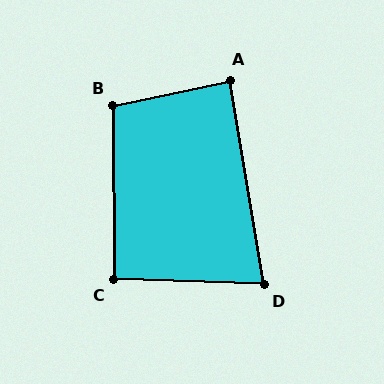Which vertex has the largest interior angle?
B, at approximately 101 degrees.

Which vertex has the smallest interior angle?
D, at approximately 79 degrees.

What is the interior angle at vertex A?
Approximately 88 degrees (approximately right).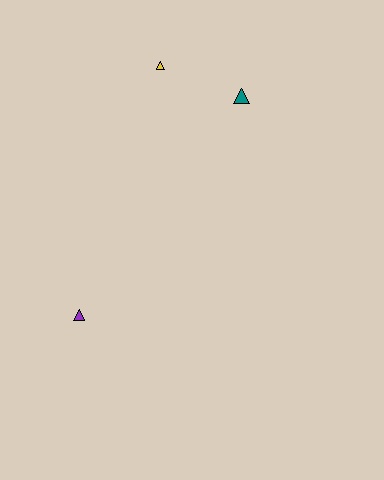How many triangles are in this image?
There are 3 triangles.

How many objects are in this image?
There are 3 objects.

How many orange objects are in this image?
There are no orange objects.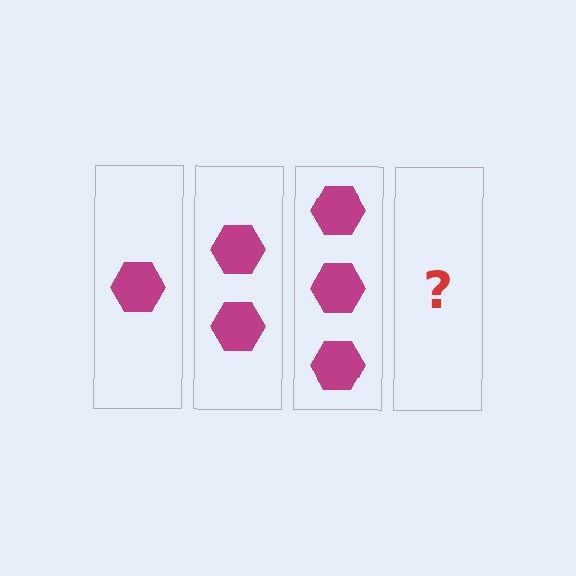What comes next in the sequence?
The next element should be 4 hexagons.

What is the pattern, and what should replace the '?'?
The pattern is that each step adds one more hexagon. The '?' should be 4 hexagons.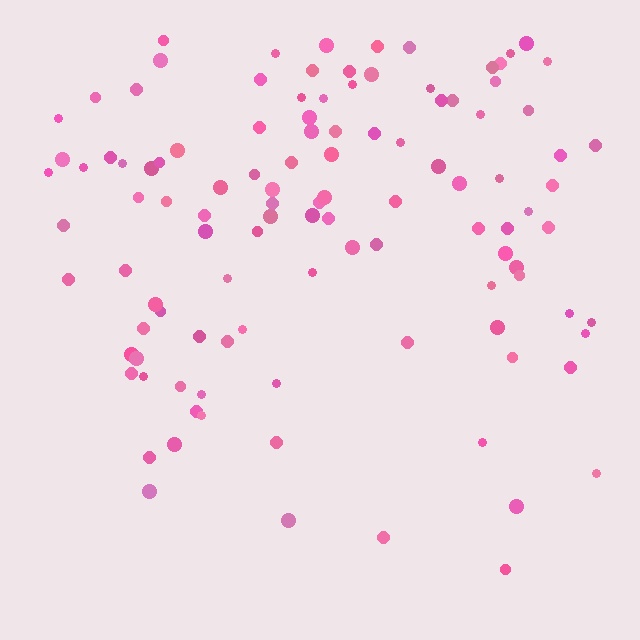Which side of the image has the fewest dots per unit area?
The bottom.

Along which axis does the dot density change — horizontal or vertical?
Vertical.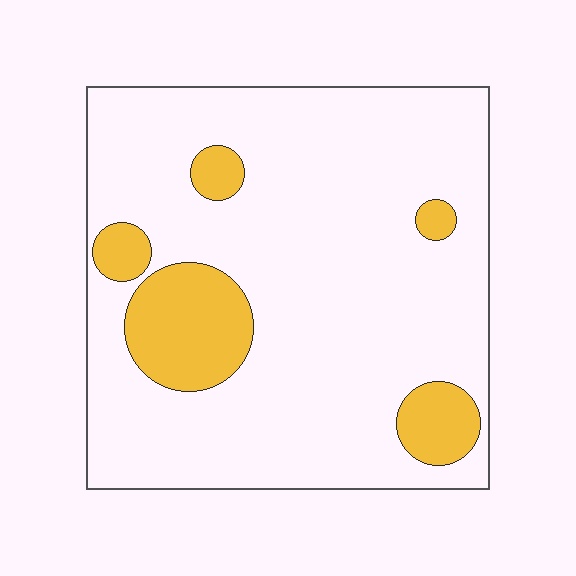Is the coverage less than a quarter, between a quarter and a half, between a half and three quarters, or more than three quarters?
Less than a quarter.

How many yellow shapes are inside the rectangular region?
5.